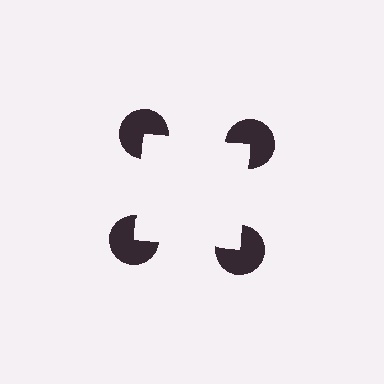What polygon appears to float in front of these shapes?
An illusory square — its edges are inferred from the aligned wedge cuts in the pac-man discs, not physically drawn.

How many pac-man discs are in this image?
There are 4 — one at each vertex of the illusory square.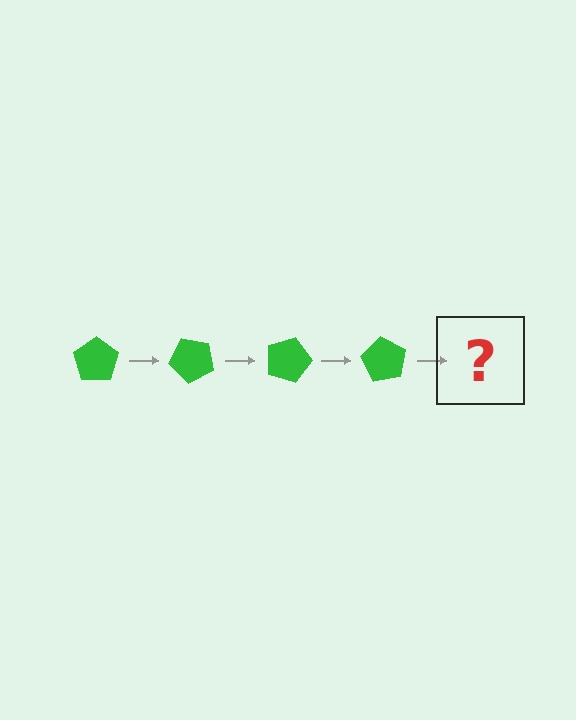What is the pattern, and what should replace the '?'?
The pattern is that the pentagon rotates 45 degrees each step. The '?' should be a green pentagon rotated 180 degrees.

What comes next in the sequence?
The next element should be a green pentagon rotated 180 degrees.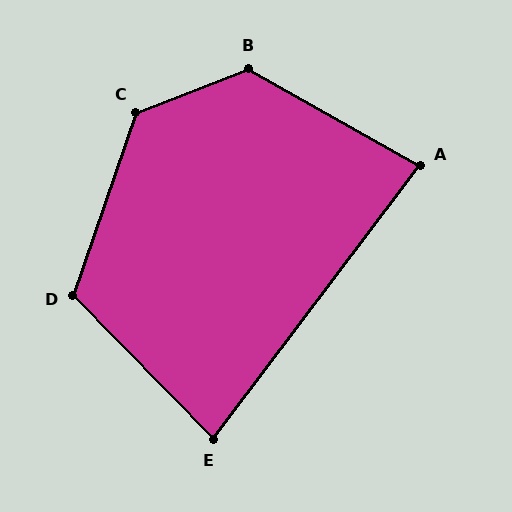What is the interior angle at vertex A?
Approximately 82 degrees (acute).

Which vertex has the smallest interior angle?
E, at approximately 82 degrees.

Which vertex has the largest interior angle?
C, at approximately 130 degrees.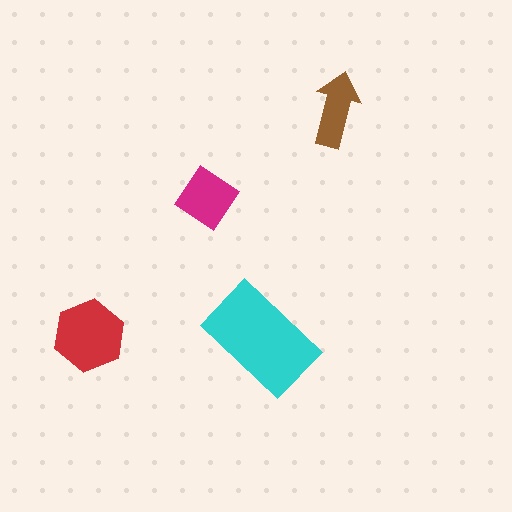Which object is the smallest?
The brown arrow.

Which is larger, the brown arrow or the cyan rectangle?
The cyan rectangle.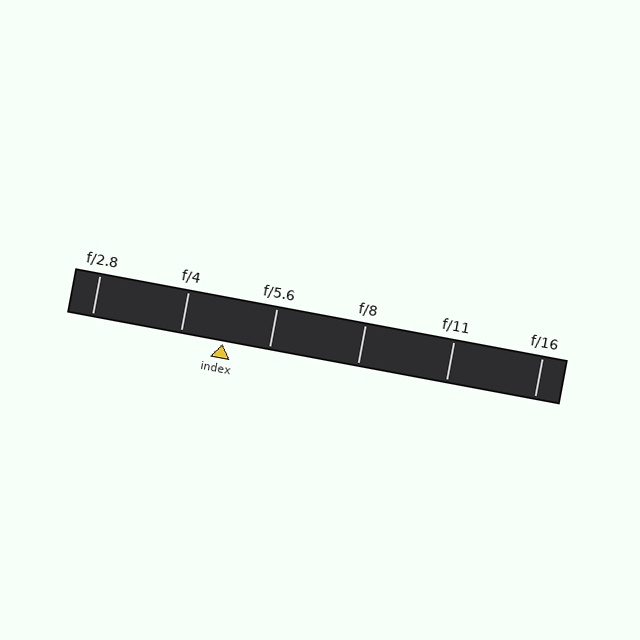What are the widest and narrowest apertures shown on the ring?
The widest aperture shown is f/2.8 and the narrowest is f/16.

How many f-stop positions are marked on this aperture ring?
There are 6 f-stop positions marked.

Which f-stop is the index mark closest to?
The index mark is closest to f/4.